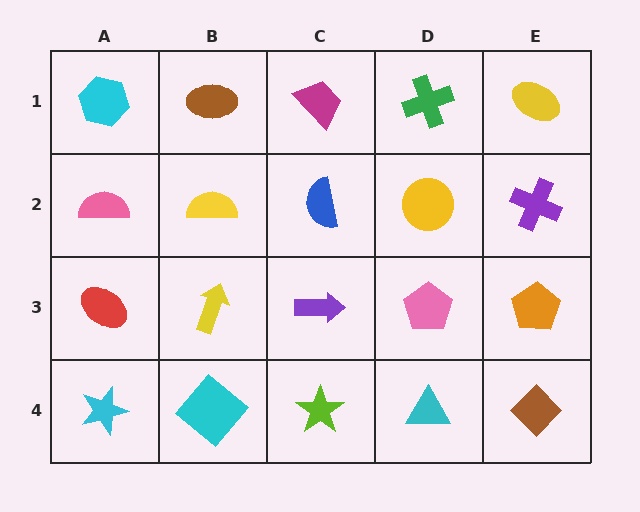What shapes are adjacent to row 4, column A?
A red ellipse (row 3, column A), a cyan diamond (row 4, column B).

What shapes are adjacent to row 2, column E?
A yellow ellipse (row 1, column E), an orange pentagon (row 3, column E), a yellow circle (row 2, column D).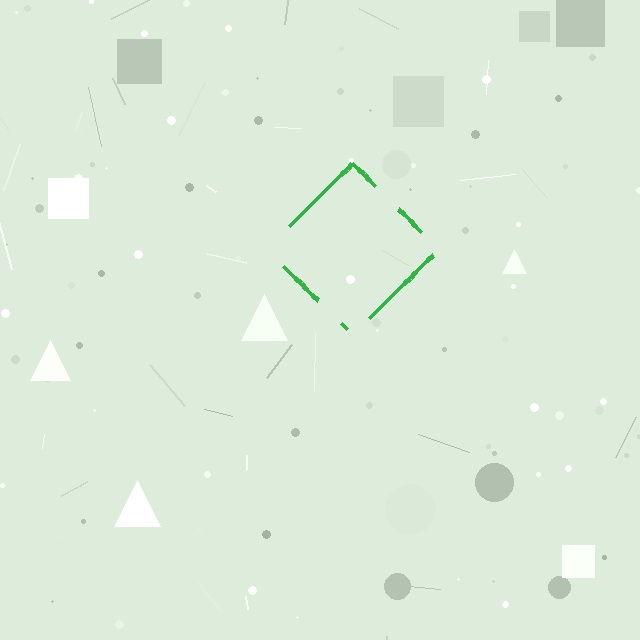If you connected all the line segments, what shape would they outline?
They would outline a diamond.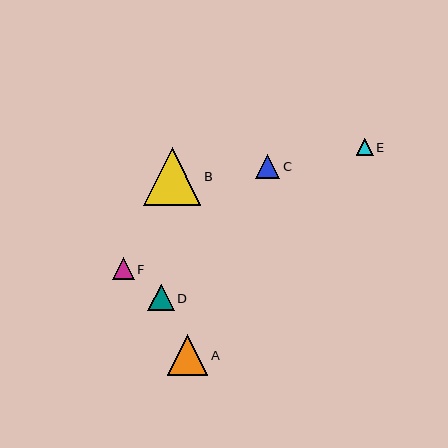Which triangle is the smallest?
Triangle E is the smallest with a size of approximately 17 pixels.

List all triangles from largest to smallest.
From largest to smallest: B, A, D, C, F, E.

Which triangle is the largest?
Triangle B is the largest with a size of approximately 58 pixels.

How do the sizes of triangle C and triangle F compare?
Triangle C and triangle F are approximately the same size.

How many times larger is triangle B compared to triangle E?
Triangle B is approximately 3.4 times the size of triangle E.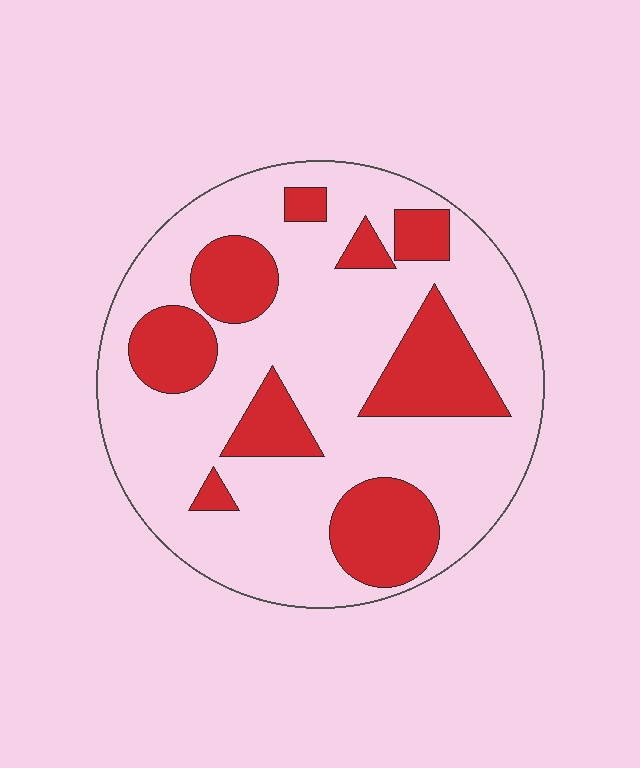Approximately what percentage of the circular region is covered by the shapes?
Approximately 30%.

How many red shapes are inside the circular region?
9.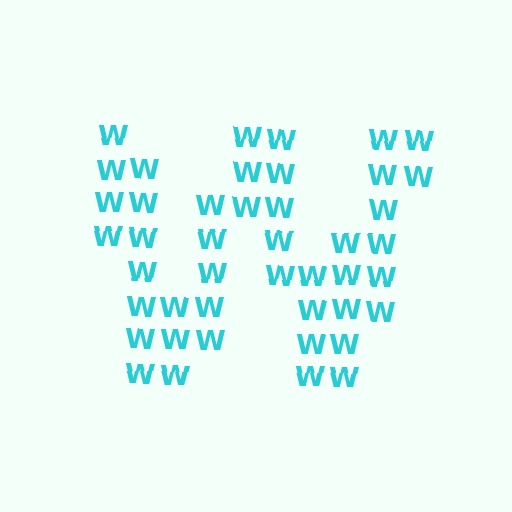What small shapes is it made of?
It is made of small letter W's.